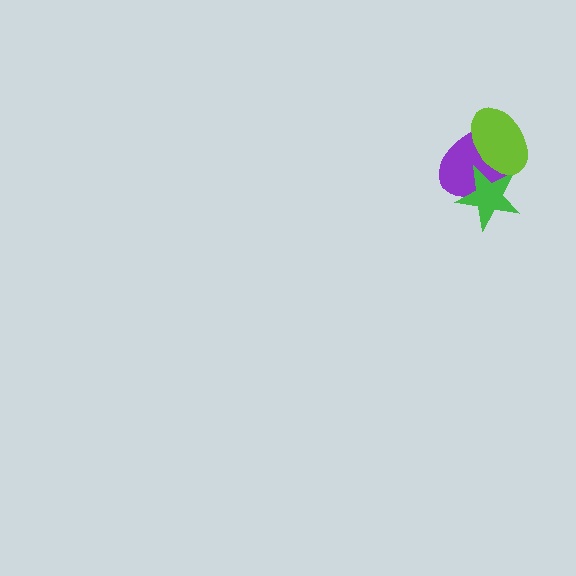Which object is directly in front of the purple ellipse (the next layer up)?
The green star is directly in front of the purple ellipse.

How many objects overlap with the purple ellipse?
2 objects overlap with the purple ellipse.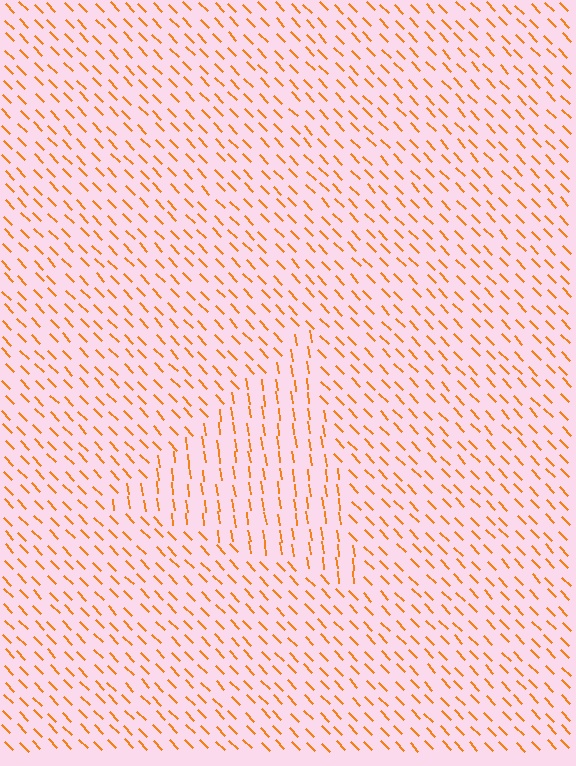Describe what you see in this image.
The image is filled with small orange line segments. A triangle region in the image has lines oriented differently from the surrounding lines, creating a visible texture boundary.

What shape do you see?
I see a triangle.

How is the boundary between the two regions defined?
The boundary is defined purely by a change in line orientation (approximately 36 degrees difference). All lines are the same color and thickness.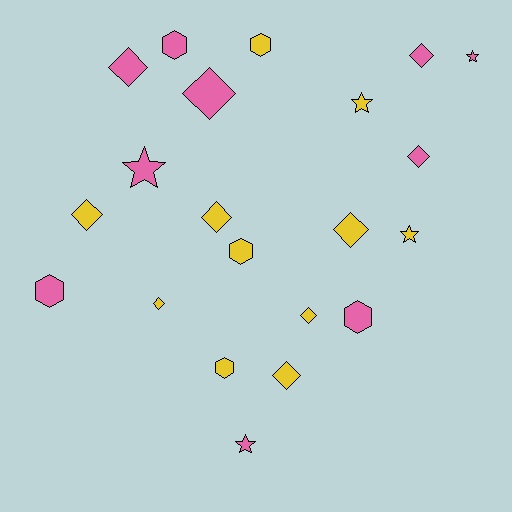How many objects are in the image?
There are 21 objects.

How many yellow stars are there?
There are 2 yellow stars.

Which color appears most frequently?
Yellow, with 11 objects.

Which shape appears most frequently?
Diamond, with 10 objects.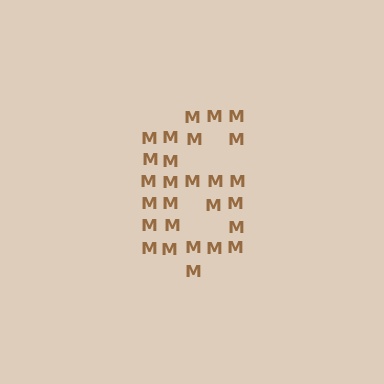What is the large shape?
The large shape is the digit 6.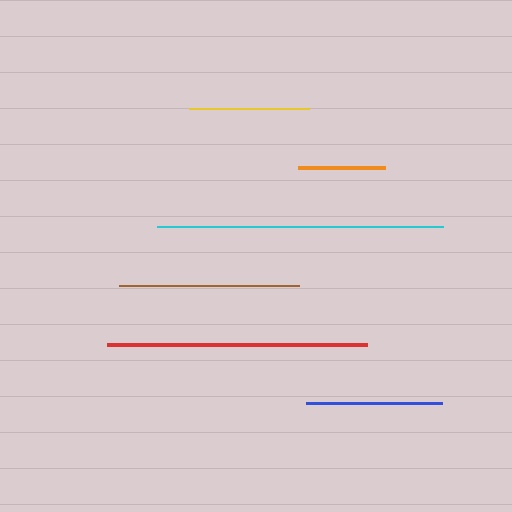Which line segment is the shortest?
The orange line is the shortest at approximately 87 pixels.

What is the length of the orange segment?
The orange segment is approximately 87 pixels long.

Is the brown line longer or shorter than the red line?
The red line is longer than the brown line.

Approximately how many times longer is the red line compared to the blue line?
The red line is approximately 1.9 times the length of the blue line.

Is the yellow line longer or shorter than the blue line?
The blue line is longer than the yellow line.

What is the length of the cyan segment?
The cyan segment is approximately 287 pixels long.